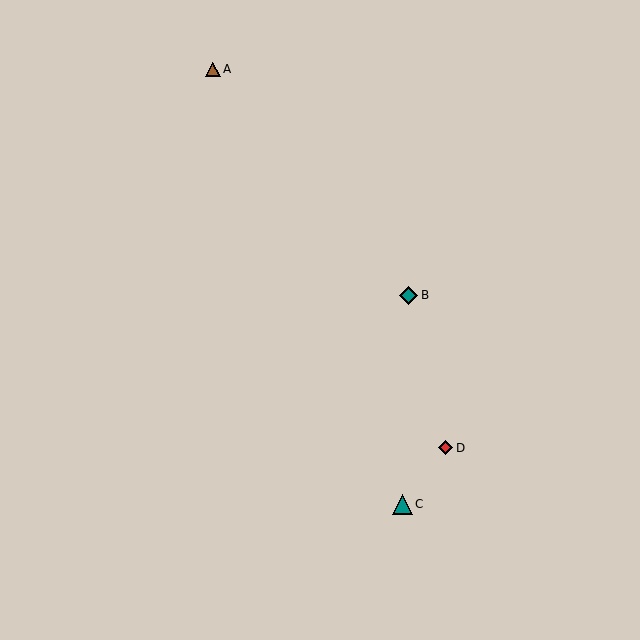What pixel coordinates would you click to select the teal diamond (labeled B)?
Click at (409, 295) to select the teal diamond B.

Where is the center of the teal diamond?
The center of the teal diamond is at (409, 295).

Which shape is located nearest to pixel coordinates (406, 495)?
The teal triangle (labeled C) at (402, 504) is nearest to that location.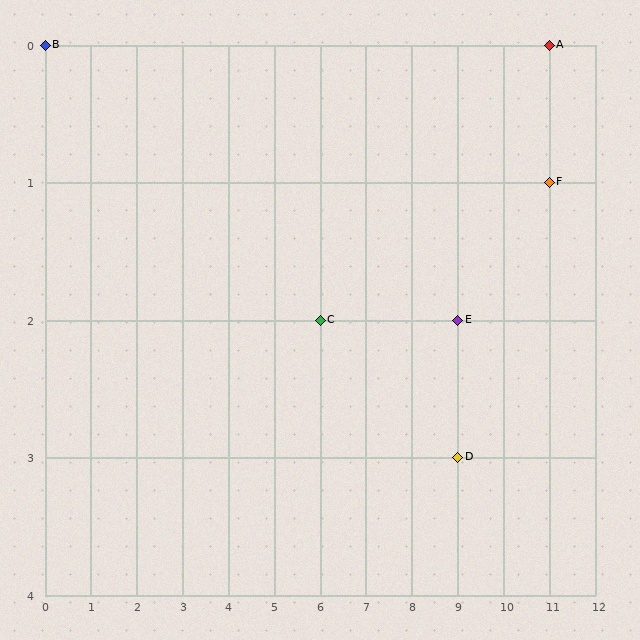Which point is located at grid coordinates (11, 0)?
Point A is at (11, 0).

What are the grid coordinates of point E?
Point E is at grid coordinates (9, 2).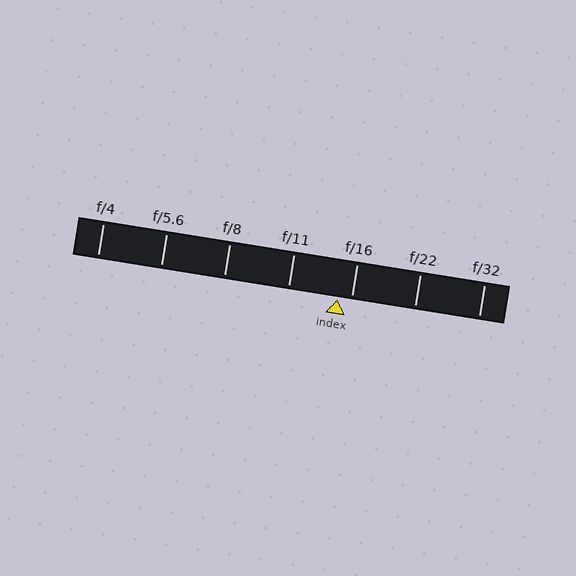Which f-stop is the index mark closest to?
The index mark is closest to f/16.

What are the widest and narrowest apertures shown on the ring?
The widest aperture shown is f/4 and the narrowest is f/32.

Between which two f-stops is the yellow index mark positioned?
The index mark is between f/11 and f/16.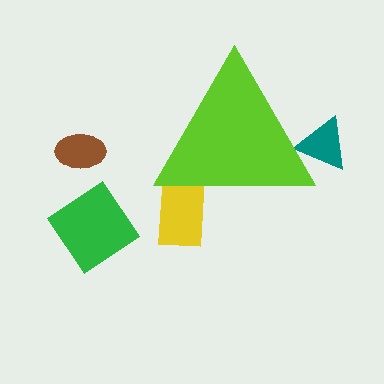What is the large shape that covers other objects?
A lime triangle.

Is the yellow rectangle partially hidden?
Yes, the yellow rectangle is partially hidden behind the lime triangle.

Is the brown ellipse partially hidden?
No, the brown ellipse is fully visible.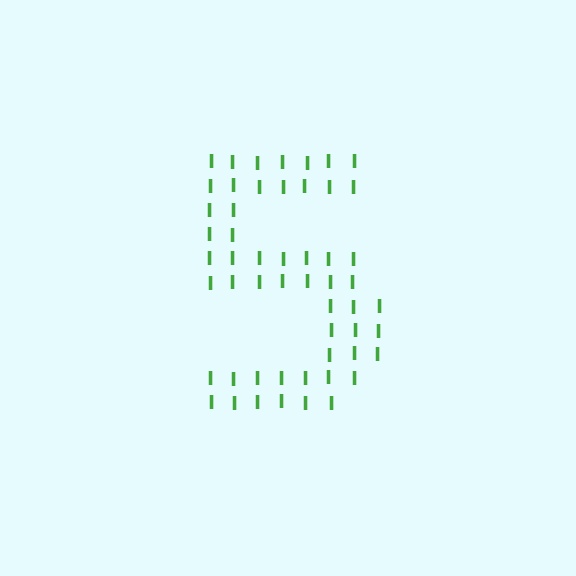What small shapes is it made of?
It is made of small letter I's.